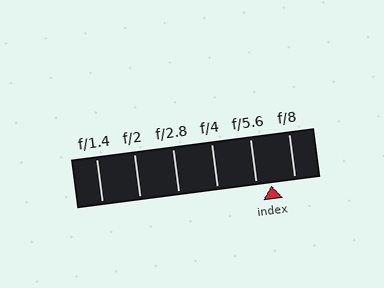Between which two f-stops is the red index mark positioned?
The index mark is between f/5.6 and f/8.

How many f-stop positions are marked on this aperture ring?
There are 6 f-stop positions marked.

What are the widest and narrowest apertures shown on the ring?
The widest aperture shown is f/1.4 and the narrowest is f/8.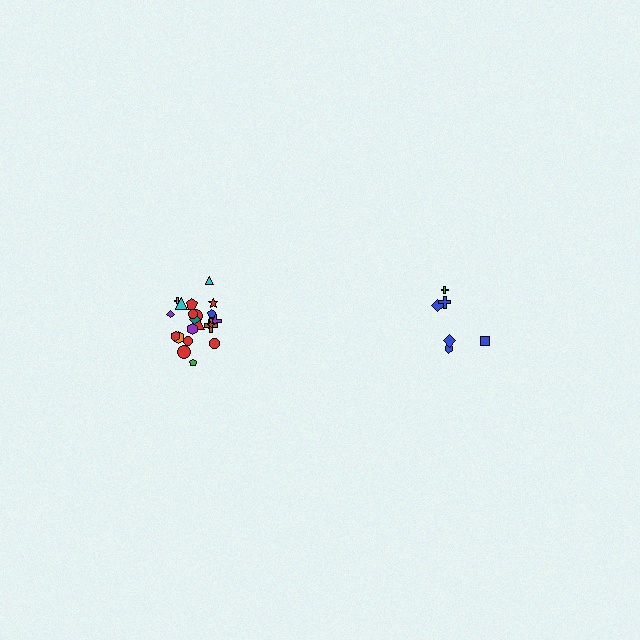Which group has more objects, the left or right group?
The left group.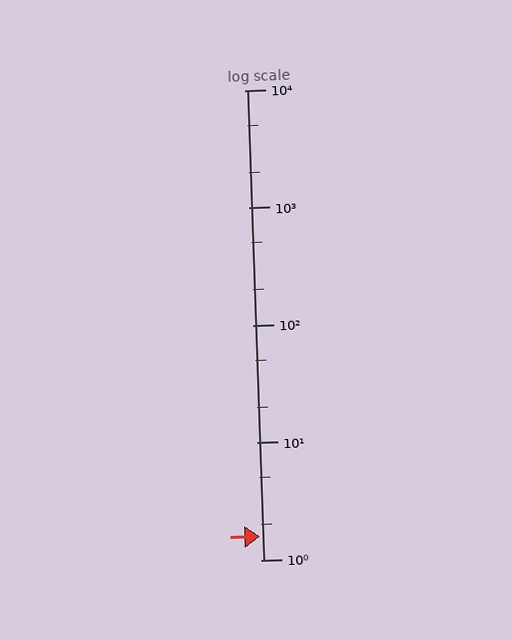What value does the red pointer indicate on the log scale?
The pointer indicates approximately 1.6.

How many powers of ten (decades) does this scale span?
The scale spans 4 decades, from 1 to 10000.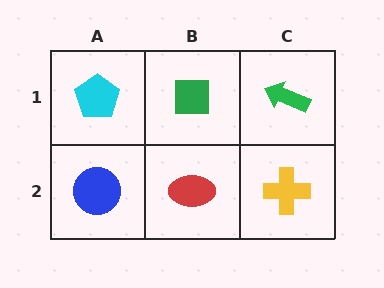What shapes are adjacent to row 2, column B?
A green square (row 1, column B), a blue circle (row 2, column A), a yellow cross (row 2, column C).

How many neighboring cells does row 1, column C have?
2.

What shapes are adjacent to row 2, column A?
A cyan pentagon (row 1, column A), a red ellipse (row 2, column B).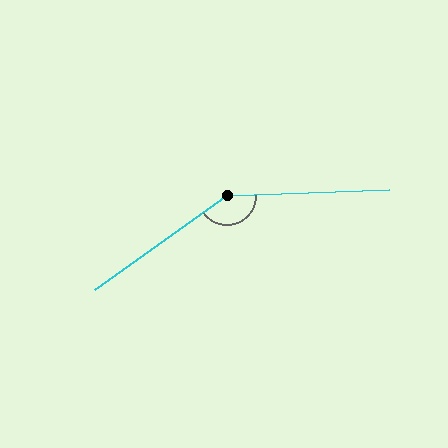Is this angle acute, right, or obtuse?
It is obtuse.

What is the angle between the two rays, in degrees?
Approximately 147 degrees.